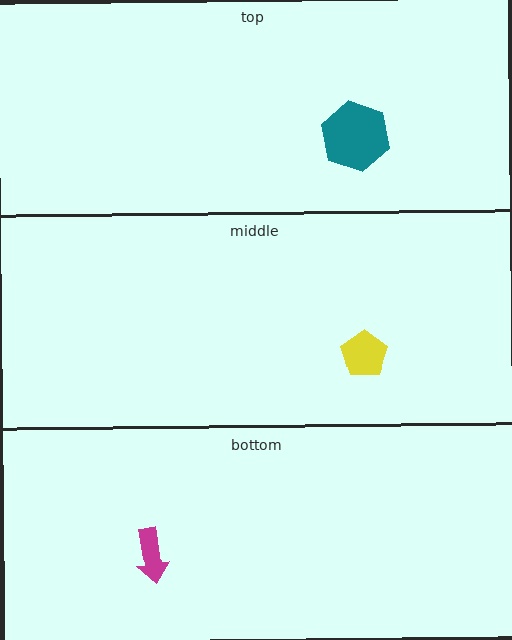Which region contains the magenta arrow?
The bottom region.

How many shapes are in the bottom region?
1.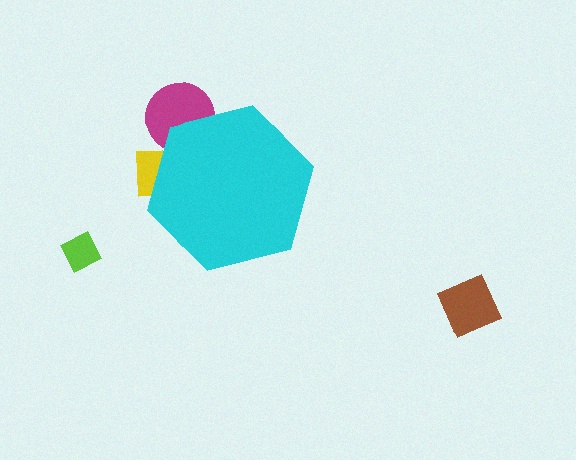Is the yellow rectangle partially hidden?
Yes, the yellow rectangle is partially hidden behind the cyan hexagon.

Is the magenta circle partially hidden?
Yes, the magenta circle is partially hidden behind the cyan hexagon.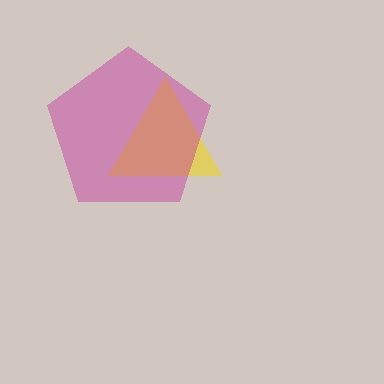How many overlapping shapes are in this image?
There are 2 overlapping shapes in the image.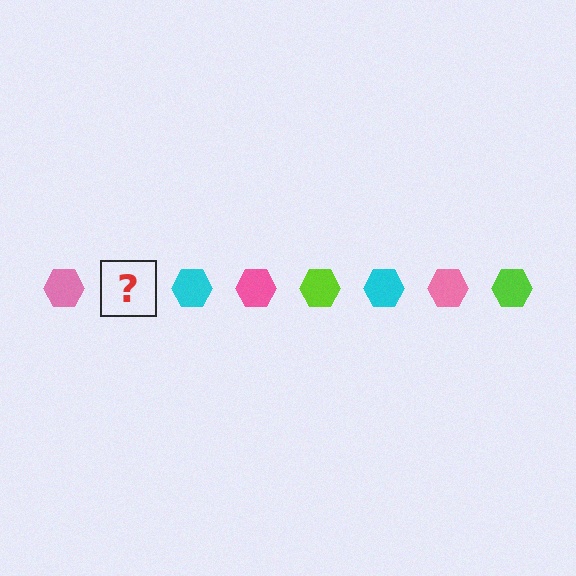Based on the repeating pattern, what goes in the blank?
The blank should be a lime hexagon.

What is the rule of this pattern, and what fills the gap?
The rule is that the pattern cycles through pink, lime, cyan hexagons. The gap should be filled with a lime hexagon.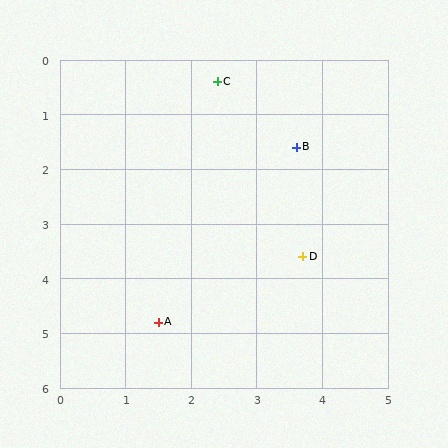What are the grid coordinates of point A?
Point A is at approximately (1.5, 4.8).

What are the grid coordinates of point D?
Point D is at approximately (3.7, 3.6).